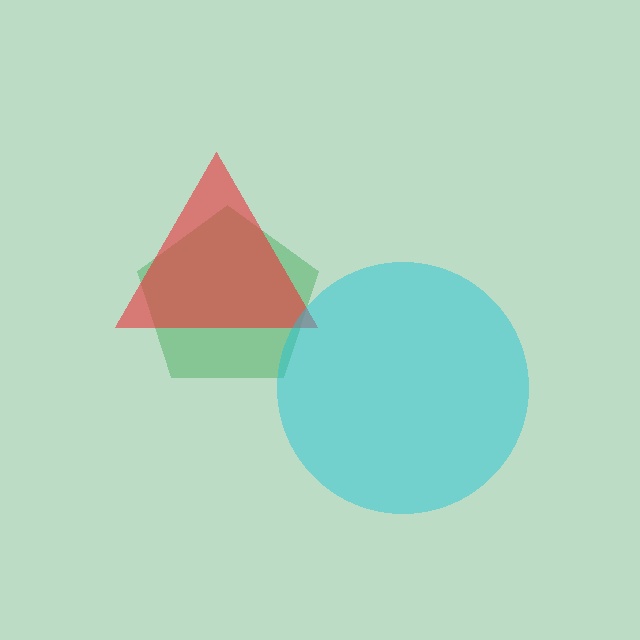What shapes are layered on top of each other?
The layered shapes are: a green pentagon, a red triangle, a cyan circle.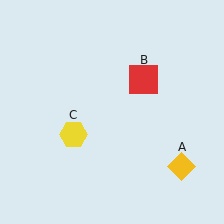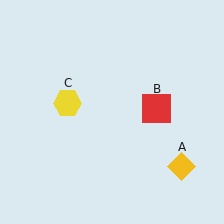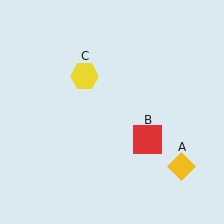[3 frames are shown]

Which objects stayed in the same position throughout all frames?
Yellow diamond (object A) remained stationary.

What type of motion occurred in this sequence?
The red square (object B), yellow hexagon (object C) rotated clockwise around the center of the scene.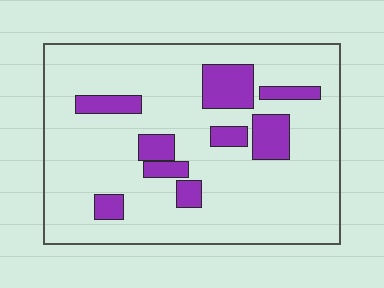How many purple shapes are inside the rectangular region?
9.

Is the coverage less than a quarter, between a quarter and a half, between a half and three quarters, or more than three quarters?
Less than a quarter.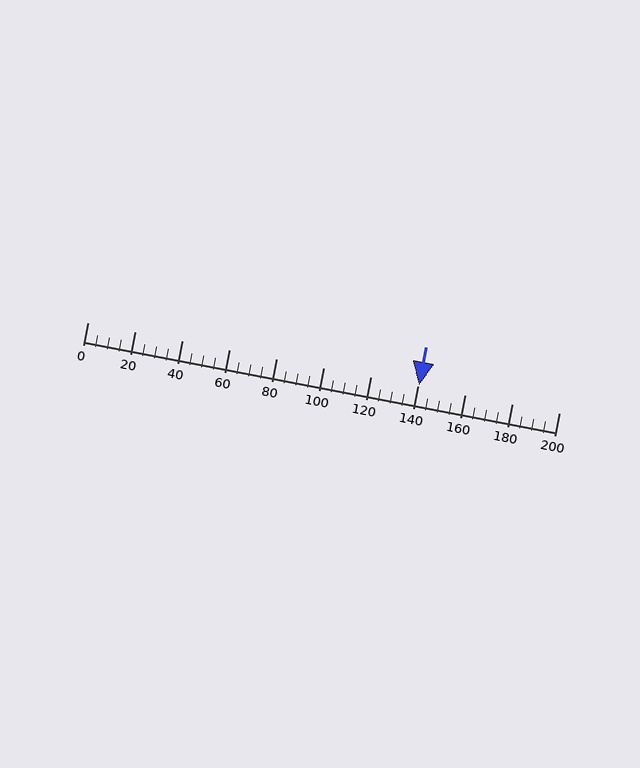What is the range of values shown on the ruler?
The ruler shows values from 0 to 200.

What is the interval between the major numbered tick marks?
The major tick marks are spaced 20 units apart.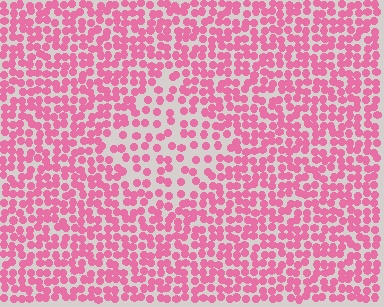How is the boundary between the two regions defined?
The boundary is defined by a change in element density (approximately 1.9x ratio). All elements are the same color, size, and shape.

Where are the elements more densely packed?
The elements are more densely packed outside the diamond boundary.